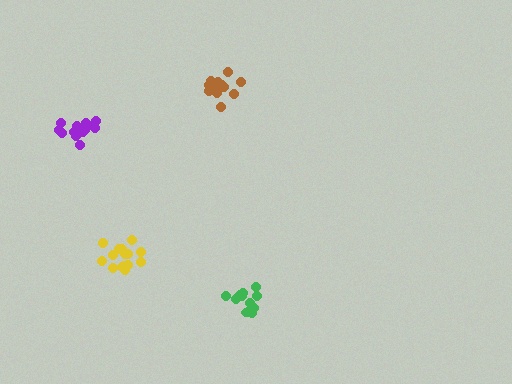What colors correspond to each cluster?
The clusters are colored: brown, purple, green, yellow.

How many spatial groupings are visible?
There are 4 spatial groupings.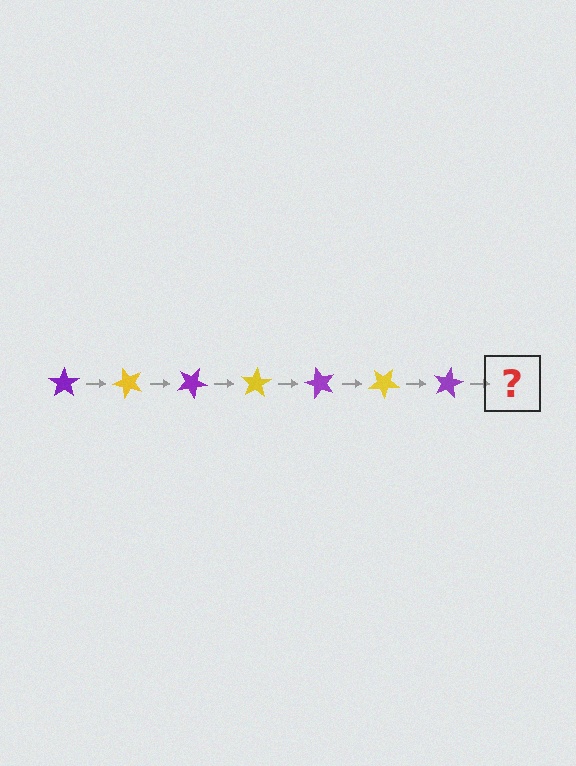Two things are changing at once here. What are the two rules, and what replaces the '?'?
The two rules are that it rotates 50 degrees each step and the color cycles through purple and yellow. The '?' should be a yellow star, rotated 350 degrees from the start.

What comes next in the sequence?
The next element should be a yellow star, rotated 350 degrees from the start.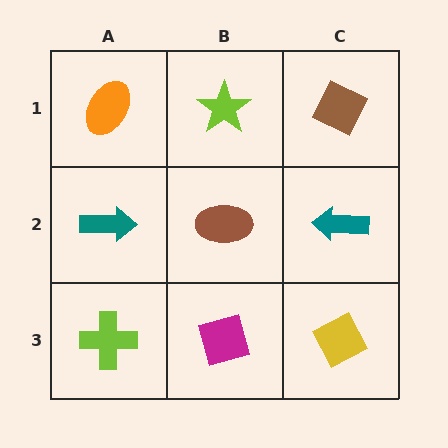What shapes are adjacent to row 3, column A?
A teal arrow (row 2, column A), a magenta diamond (row 3, column B).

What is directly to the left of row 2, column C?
A brown ellipse.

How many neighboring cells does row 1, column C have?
2.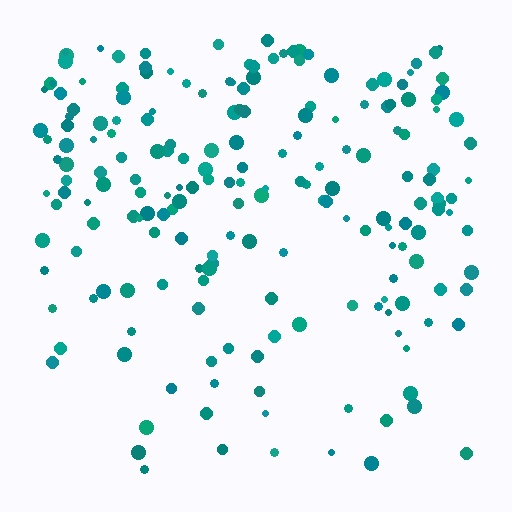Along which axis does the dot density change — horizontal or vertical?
Vertical.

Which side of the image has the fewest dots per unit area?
The bottom.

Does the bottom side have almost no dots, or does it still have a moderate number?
Still a moderate number, just noticeably fewer than the top.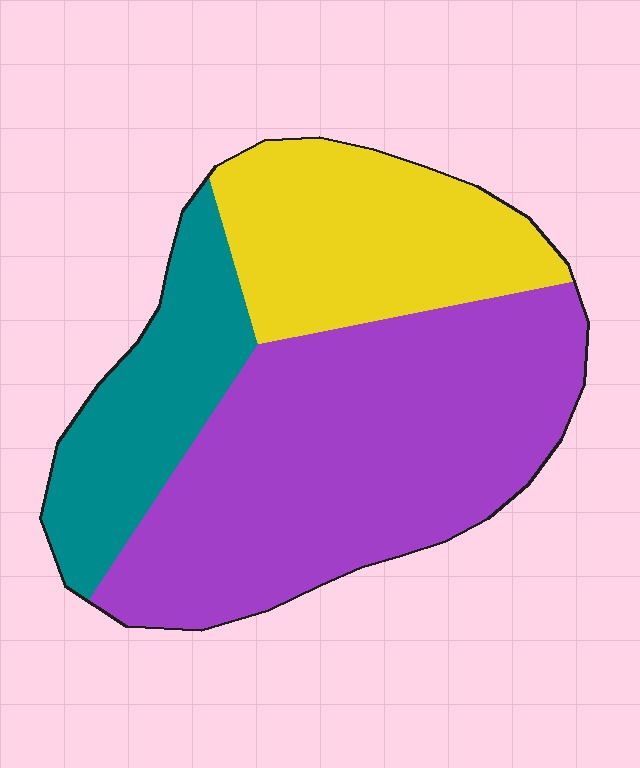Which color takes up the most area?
Purple, at roughly 55%.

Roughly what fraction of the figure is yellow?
Yellow covers 26% of the figure.